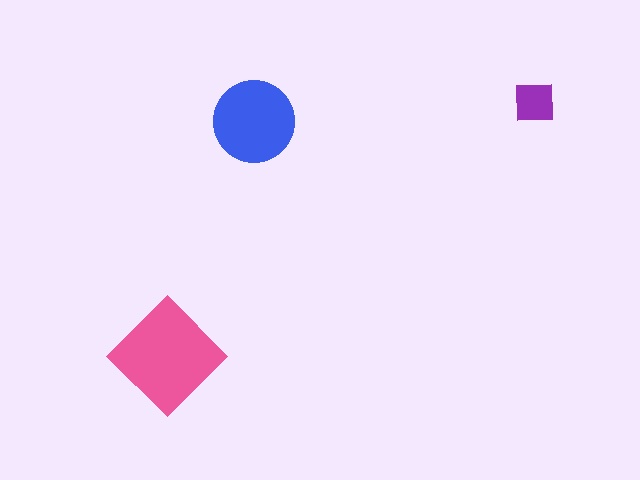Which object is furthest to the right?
The purple square is rightmost.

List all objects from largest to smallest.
The pink diamond, the blue circle, the purple square.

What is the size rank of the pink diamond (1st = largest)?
1st.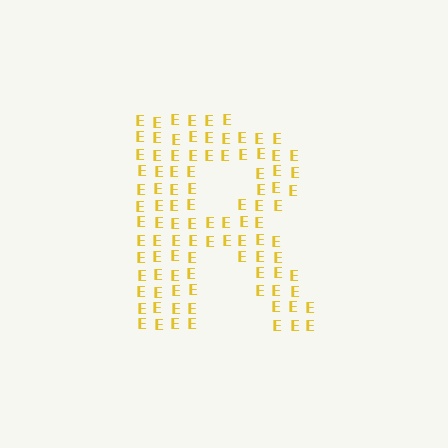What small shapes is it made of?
It is made of small letter E's.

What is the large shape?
The large shape is the letter R.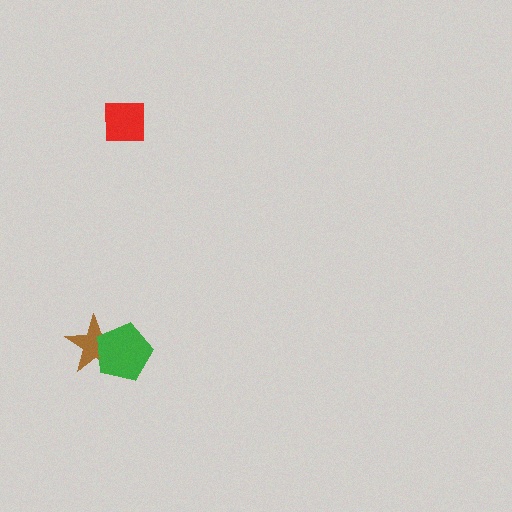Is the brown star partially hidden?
Yes, it is partially covered by another shape.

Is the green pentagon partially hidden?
No, no other shape covers it.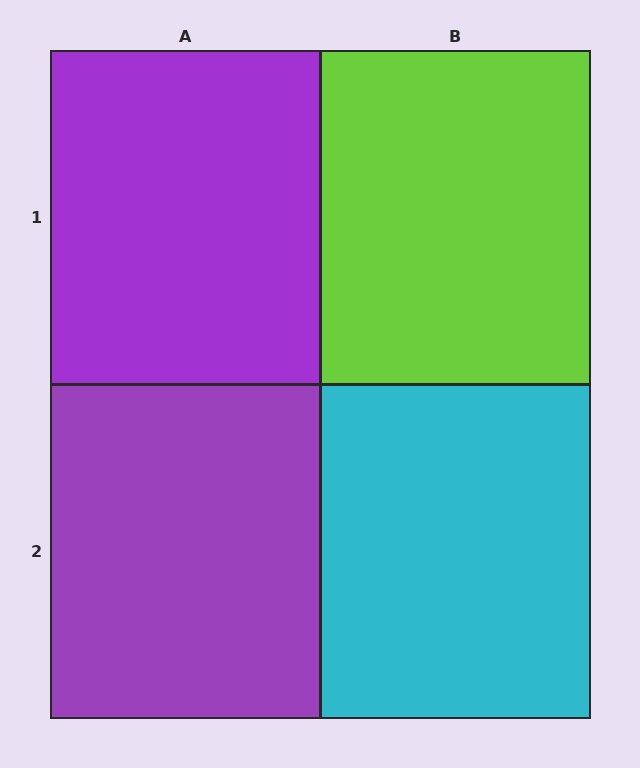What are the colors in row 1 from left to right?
Purple, lime.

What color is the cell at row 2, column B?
Cyan.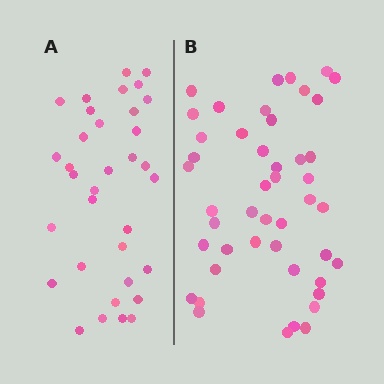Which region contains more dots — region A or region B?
Region B (the right region) has more dots.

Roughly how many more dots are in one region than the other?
Region B has roughly 12 or so more dots than region A.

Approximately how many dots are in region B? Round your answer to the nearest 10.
About 50 dots. (The exact count is 46, which rounds to 50.)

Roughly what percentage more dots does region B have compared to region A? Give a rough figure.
About 35% more.